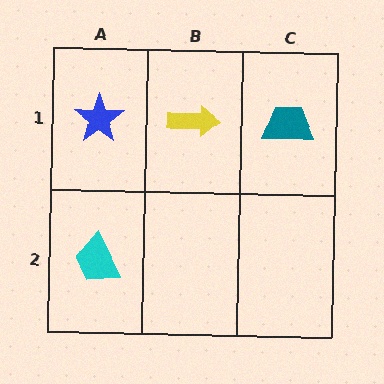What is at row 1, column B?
A yellow arrow.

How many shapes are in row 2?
1 shape.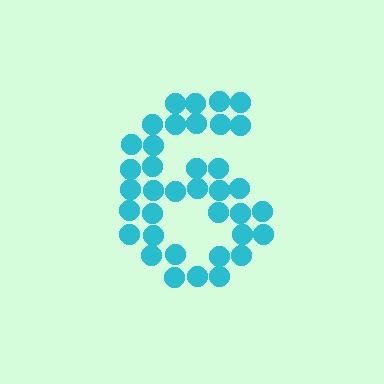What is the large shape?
The large shape is the digit 6.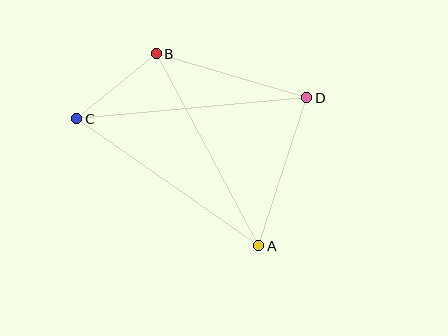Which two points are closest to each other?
Points B and C are closest to each other.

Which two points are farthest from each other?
Points C and D are farthest from each other.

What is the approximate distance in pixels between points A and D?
The distance between A and D is approximately 155 pixels.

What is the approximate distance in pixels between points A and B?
The distance between A and B is approximately 217 pixels.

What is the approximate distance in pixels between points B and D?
The distance between B and D is approximately 157 pixels.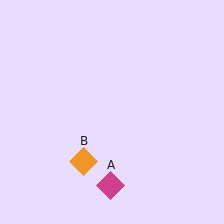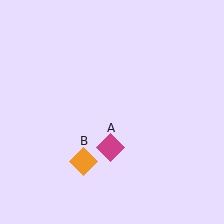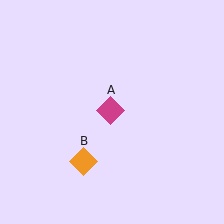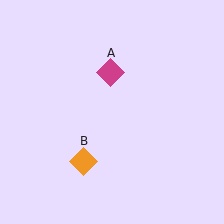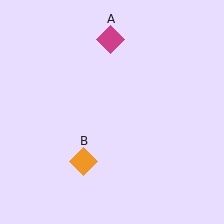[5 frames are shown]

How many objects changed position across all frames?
1 object changed position: magenta diamond (object A).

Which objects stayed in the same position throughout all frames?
Orange diamond (object B) remained stationary.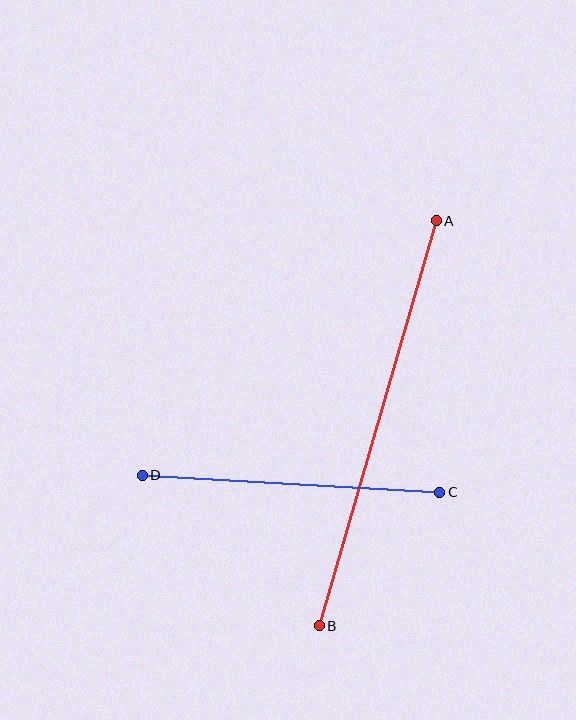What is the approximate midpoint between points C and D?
The midpoint is at approximately (291, 484) pixels.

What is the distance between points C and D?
The distance is approximately 298 pixels.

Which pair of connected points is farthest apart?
Points A and B are farthest apart.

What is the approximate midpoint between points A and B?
The midpoint is at approximately (378, 423) pixels.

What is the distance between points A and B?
The distance is approximately 422 pixels.